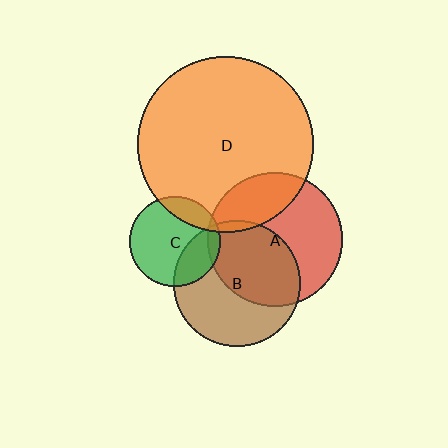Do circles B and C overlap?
Yes.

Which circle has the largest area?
Circle D (orange).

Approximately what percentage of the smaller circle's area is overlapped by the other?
Approximately 30%.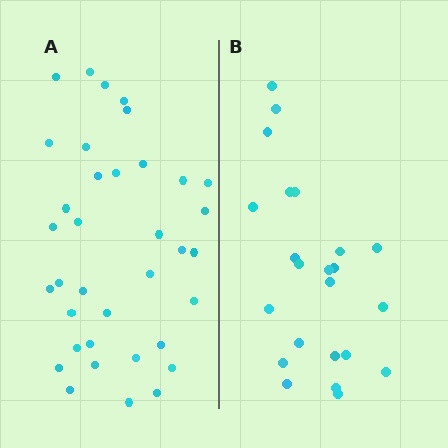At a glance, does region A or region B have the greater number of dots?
Region A (the left region) has more dots.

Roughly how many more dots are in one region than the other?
Region A has approximately 15 more dots than region B.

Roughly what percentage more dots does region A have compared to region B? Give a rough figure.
About 55% more.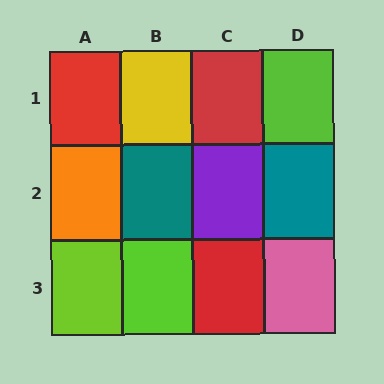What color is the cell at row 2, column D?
Teal.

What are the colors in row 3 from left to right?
Lime, lime, red, pink.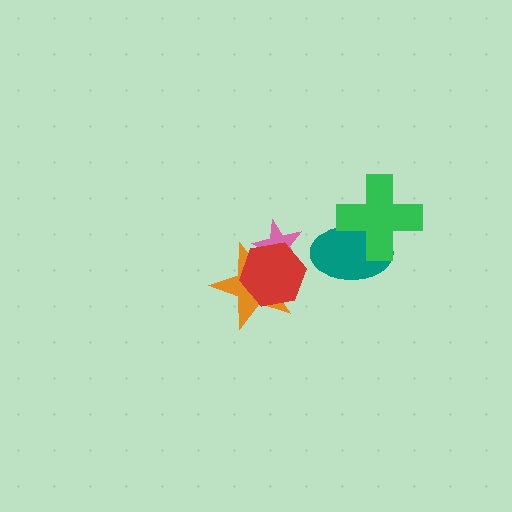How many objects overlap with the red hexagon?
2 objects overlap with the red hexagon.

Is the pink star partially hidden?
Yes, it is partially covered by another shape.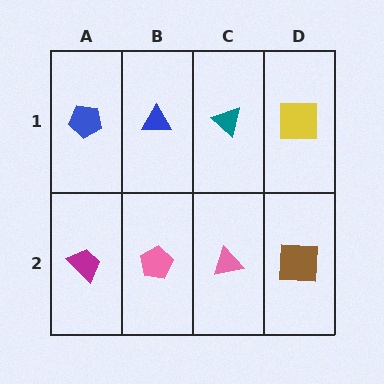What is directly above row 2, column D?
A yellow square.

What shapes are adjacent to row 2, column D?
A yellow square (row 1, column D), a pink triangle (row 2, column C).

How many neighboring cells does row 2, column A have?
2.